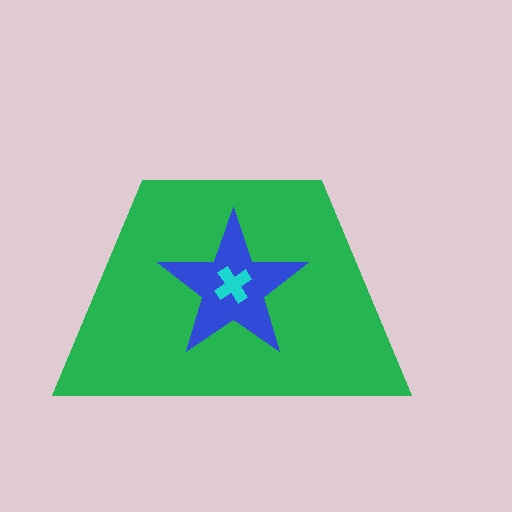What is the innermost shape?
The cyan cross.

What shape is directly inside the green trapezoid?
The blue star.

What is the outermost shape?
The green trapezoid.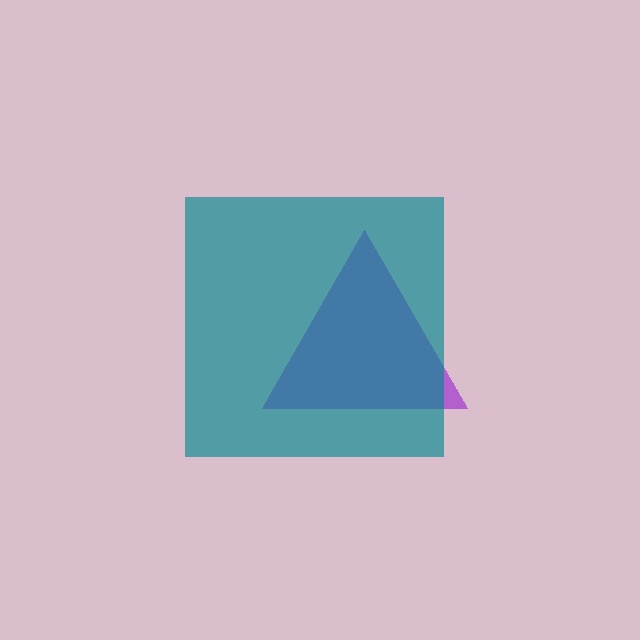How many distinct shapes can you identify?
There are 2 distinct shapes: a purple triangle, a teal square.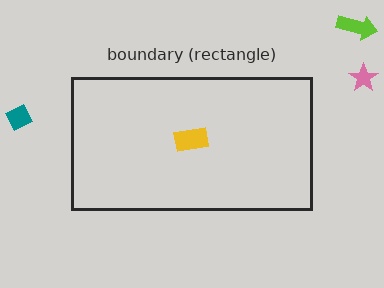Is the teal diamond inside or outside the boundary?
Outside.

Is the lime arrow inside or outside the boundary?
Outside.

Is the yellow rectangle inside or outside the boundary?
Inside.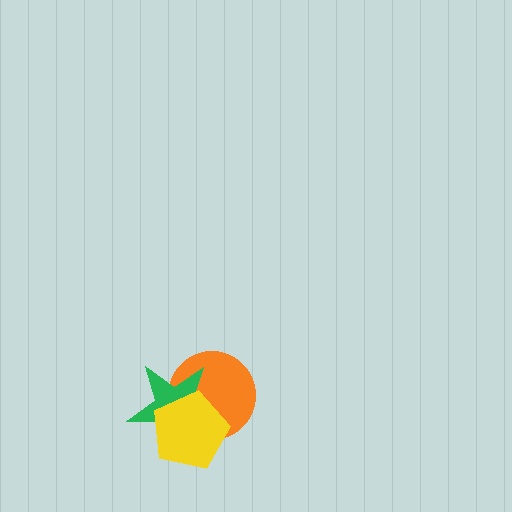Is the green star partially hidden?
Yes, it is partially covered by another shape.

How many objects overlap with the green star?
2 objects overlap with the green star.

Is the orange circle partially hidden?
Yes, it is partially covered by another shape.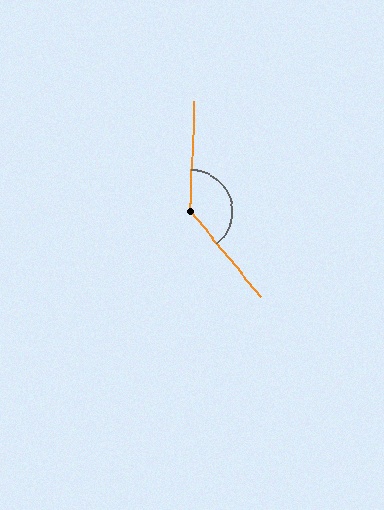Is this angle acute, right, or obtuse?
It is obtuse.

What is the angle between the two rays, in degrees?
Approximately 138 degrees.